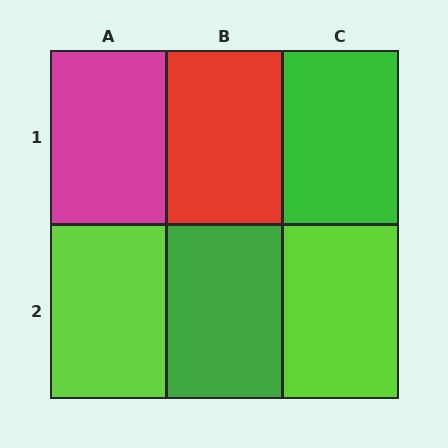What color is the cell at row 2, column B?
Green.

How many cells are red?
1 cell is red.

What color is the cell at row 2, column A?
Lime.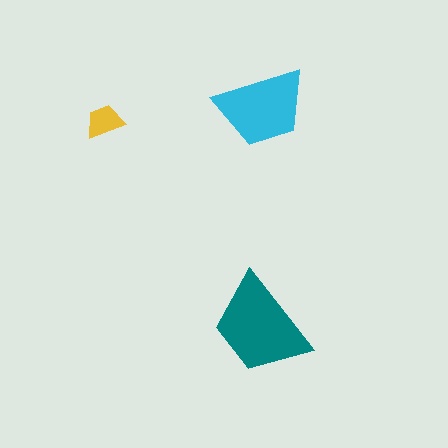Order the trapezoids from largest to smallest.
the teal one, the cyan one, the yellow one.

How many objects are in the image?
There are 3 objects in the image.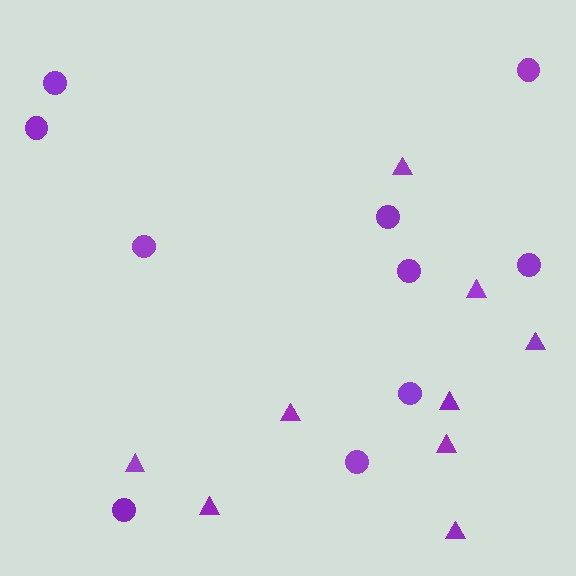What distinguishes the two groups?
There are 2 groups: one group of circles (10) and one group of triangles (9).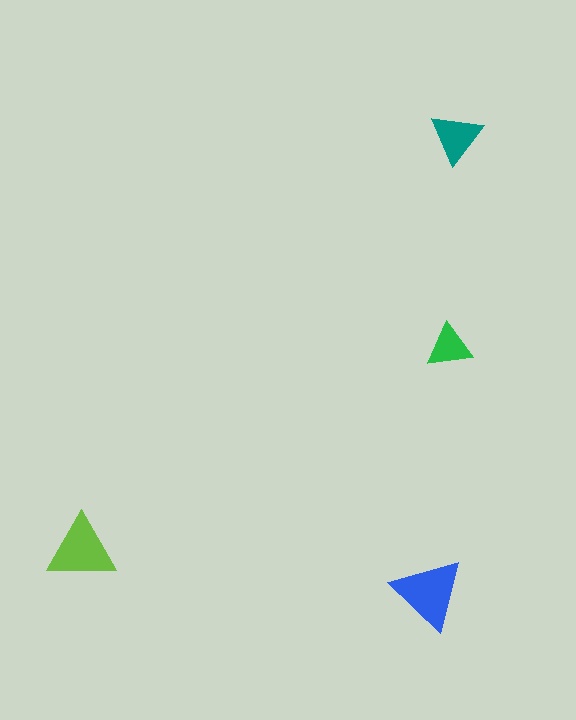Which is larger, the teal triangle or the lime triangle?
The lime one.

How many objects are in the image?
There are 4 objects in the image.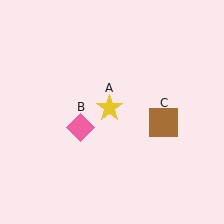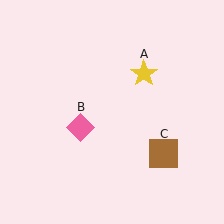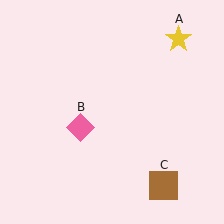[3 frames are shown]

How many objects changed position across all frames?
2 objects changed position: yellow star (object A), brown square (object C).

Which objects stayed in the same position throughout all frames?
Pink diamond (object B) remained stationary.